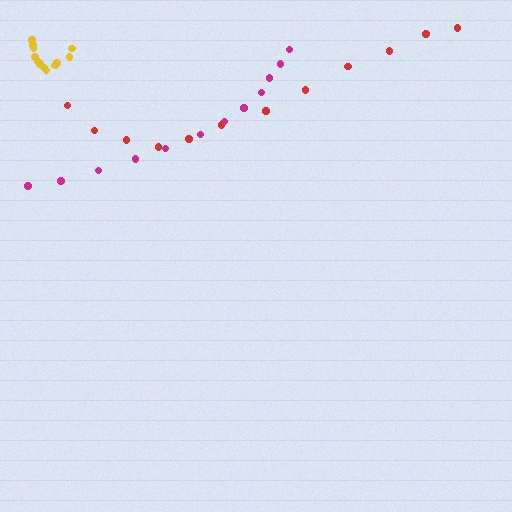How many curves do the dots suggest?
There are 3 distinct paths.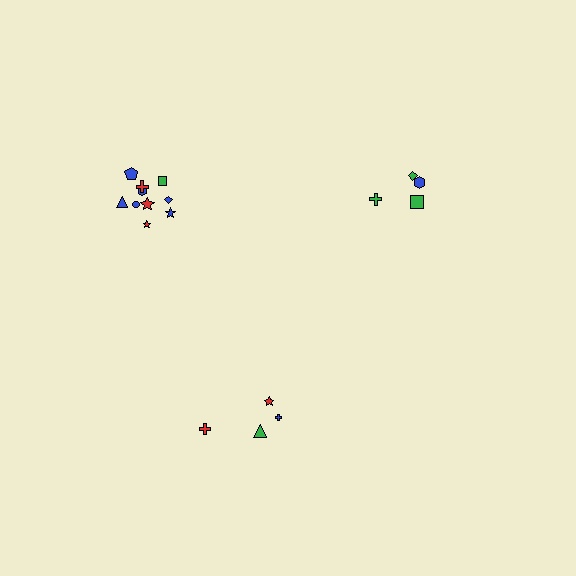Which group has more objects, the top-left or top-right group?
The top-left group.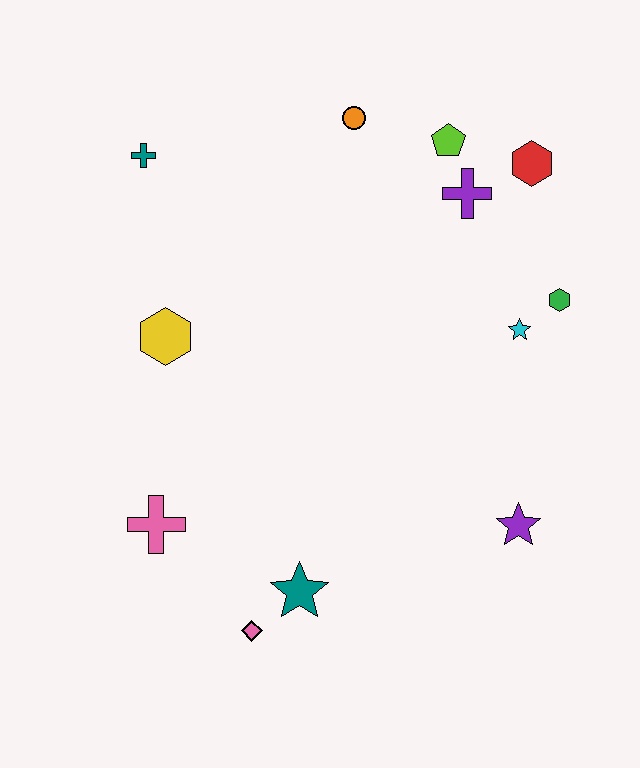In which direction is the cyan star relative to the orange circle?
The cyan star is below the orange circle.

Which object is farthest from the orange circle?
The pink diamond is farthest from the orange circle.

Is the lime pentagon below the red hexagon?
No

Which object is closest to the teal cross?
The yellow hexagon is closest to the teal cross.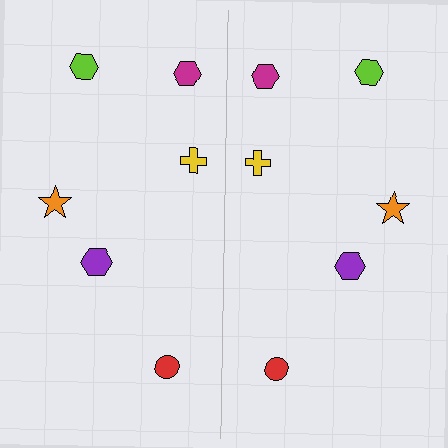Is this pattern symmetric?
Yes, this pattern has bilateral (reflection) symmetry.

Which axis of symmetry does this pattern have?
The pattern has a vertical axis of symmetry running through the center of the image.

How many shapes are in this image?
There are 12 shapes in this image.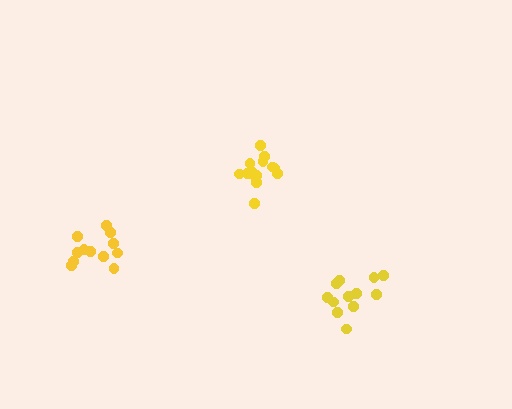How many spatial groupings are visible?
There are 3 spatial groupings.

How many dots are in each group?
Group 1: 12 dots, Group 2: 14 dots, Group 3: 13 dots (39 total).